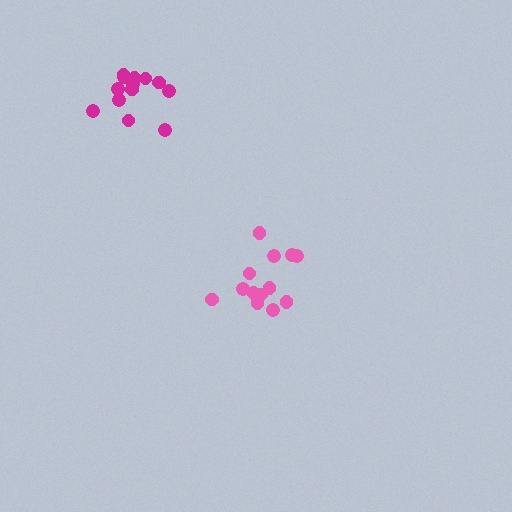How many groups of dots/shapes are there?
There are 2 groups.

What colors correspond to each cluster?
The clusters are colored: pink, magenta.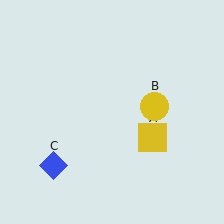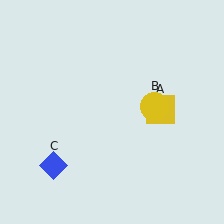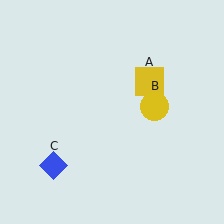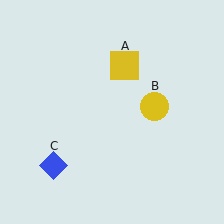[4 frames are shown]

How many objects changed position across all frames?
1 object changed position: yellow square (object A).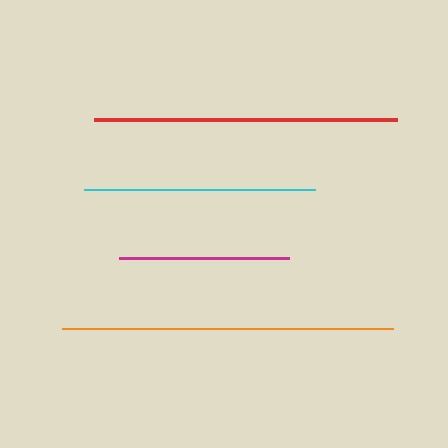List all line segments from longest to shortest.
From longest to shortest: orange, red, cyan, magenta.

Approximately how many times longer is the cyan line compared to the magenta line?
The cyan line is approximately 1.4 times the length of the magenta line.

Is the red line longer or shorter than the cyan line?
The red line is longer than the cyan line.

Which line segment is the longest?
The orange line is the longest at approximately 330 pixels.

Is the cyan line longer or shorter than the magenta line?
The cyan line is longer than the magenta line.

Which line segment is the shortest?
The magenta line is the shortest at approximately 170 pixels.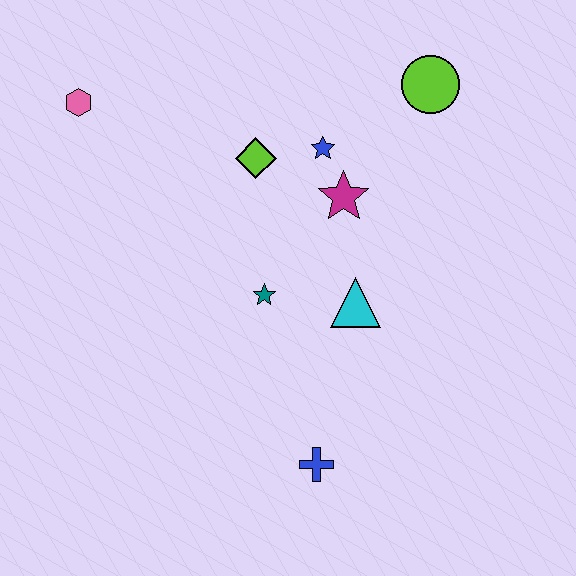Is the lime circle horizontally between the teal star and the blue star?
No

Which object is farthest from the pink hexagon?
The blue cross is farthest from the pink hexagon.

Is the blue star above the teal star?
Yes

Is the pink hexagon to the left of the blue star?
Yes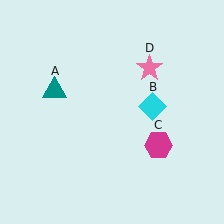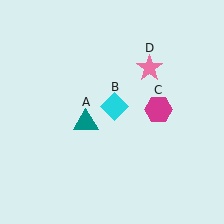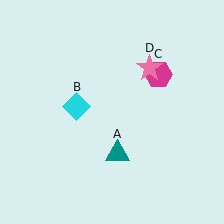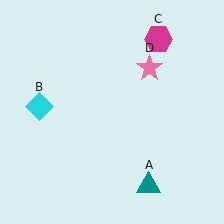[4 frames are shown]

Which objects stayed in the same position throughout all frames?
Pink star (object D) remained stationary.